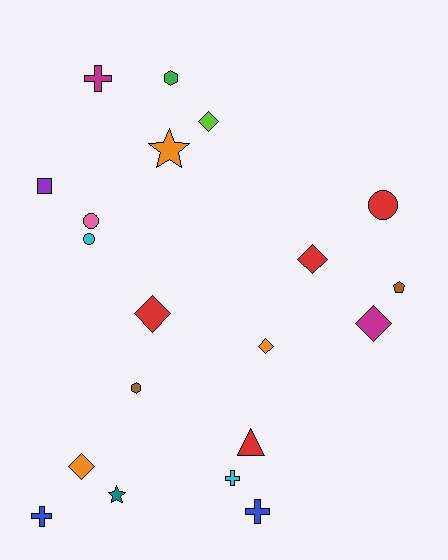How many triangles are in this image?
There is 1 triangle.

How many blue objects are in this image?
There are 2 blue objects.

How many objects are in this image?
There are 20 objects.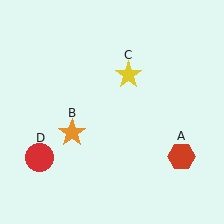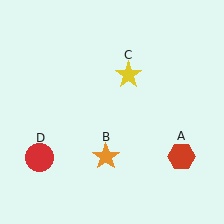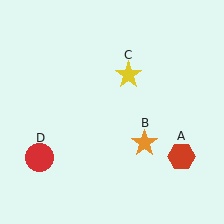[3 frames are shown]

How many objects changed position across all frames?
1 object changed position: orange star (object B).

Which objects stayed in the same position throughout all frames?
Red hexagon (object A) and yellow star (object C) and red circle (object D) remained stationary.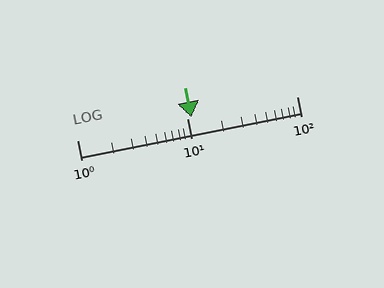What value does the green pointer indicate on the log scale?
The pointer indicates approximately 11.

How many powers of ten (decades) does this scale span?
The scale spans 2 decades, from 1 to 100.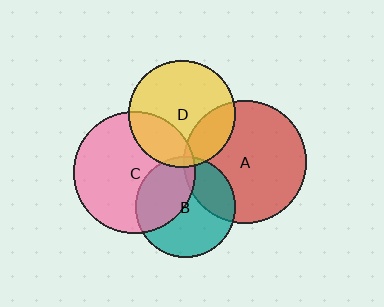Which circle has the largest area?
Circle A (red).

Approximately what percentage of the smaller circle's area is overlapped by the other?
Approximately 20%.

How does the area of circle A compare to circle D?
Approximately 1.3 times.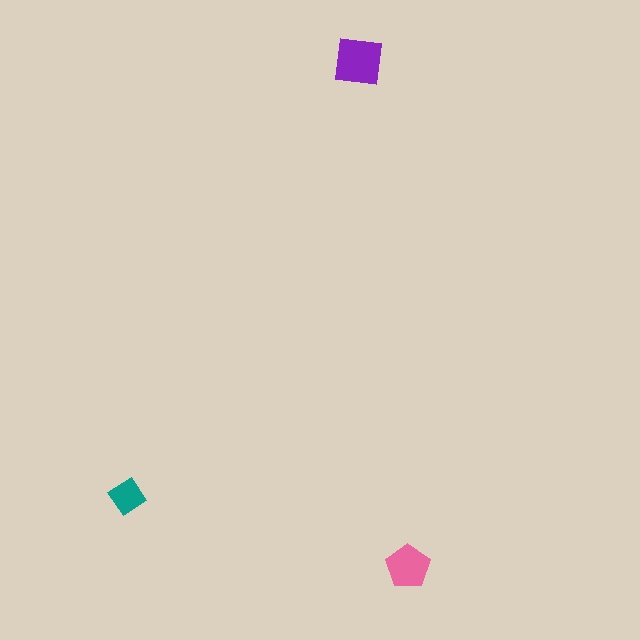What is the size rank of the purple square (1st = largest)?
1st.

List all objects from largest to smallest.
The purple square, the pink pentagon, the teal diamond.